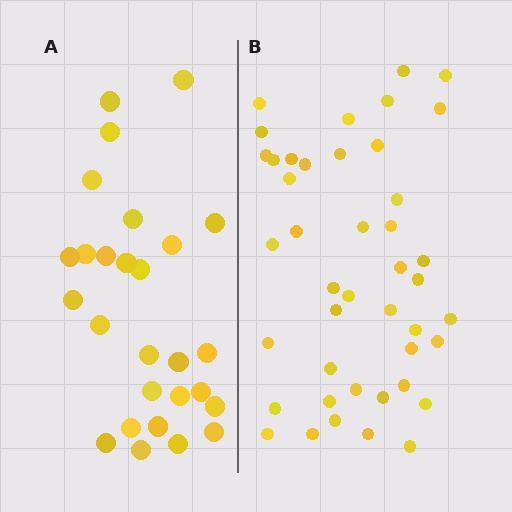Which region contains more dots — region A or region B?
Region B (the right region) has more dots.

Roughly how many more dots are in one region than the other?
Region B has approximately 15 more dots than region A.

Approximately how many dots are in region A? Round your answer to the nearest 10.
About 30 dots. (The exact count is 27, which rounds to 30.)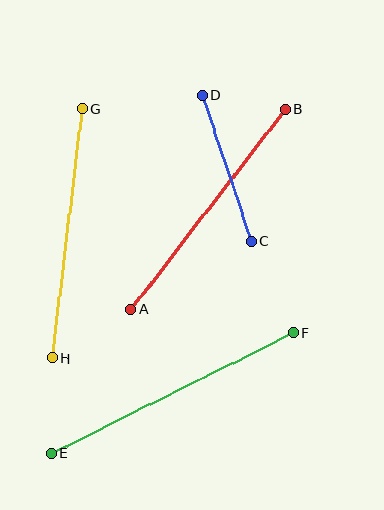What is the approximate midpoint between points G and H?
The midpoint is at approximately (67, 233) pixels.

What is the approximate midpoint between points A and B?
The midpoint is at approximately (208, 209) pixels.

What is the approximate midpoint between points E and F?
The midpoint is at approximately (172, 393) pixels.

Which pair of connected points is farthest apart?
Points E and F are farthest apart.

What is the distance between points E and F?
The distance is approximately 271 pixels.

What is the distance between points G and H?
The distance is approximately 251 pixels.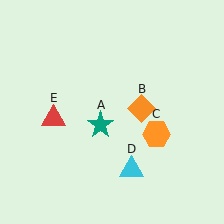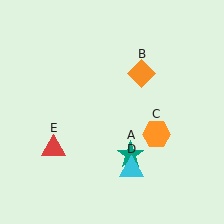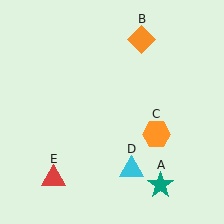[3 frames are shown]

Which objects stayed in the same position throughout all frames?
Orange hexagon (object C) and cyan triangle (object D) remained stationary.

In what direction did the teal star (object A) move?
The teal star (object A) moved down and to the right.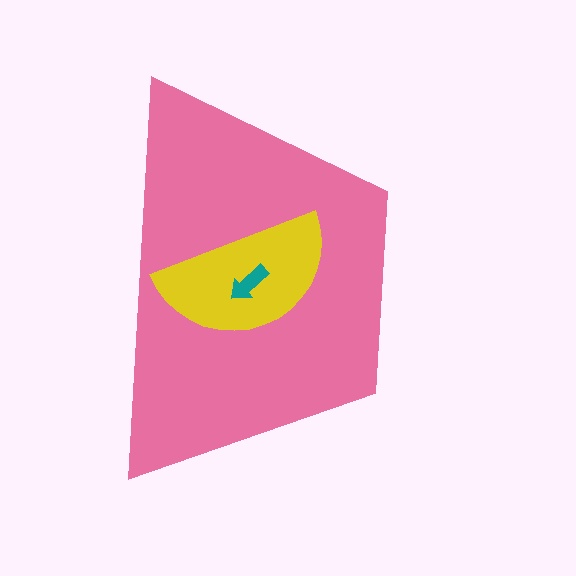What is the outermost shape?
The pink trapezoid.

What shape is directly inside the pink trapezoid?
The yellow semicircle.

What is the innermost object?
The teal arrow.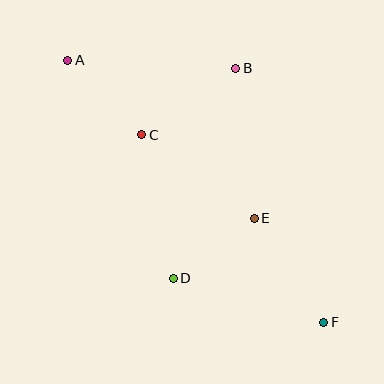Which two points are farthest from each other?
Points A and F are farthest from each other.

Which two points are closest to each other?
Points D and E are closest to each other.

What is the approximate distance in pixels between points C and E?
The distance between C and E is approximately 140 pixels.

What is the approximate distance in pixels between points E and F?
The distance between E and F is approximately 125 pixels.